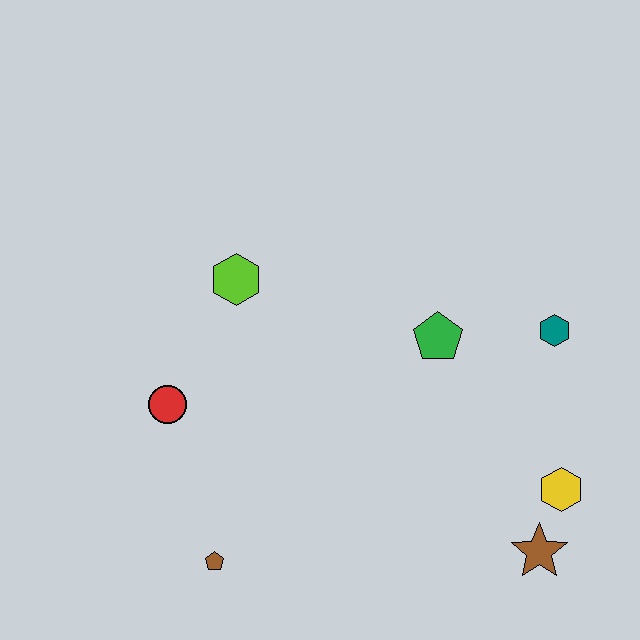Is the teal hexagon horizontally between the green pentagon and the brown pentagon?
No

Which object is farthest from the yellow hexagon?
The red circle is farthest from the yellow hexagon.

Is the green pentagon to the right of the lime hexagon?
Yes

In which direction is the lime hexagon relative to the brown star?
The lime hexagon is to the left of the brown star.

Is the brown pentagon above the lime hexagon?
No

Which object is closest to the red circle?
The lime hexagon is closest to the red circle.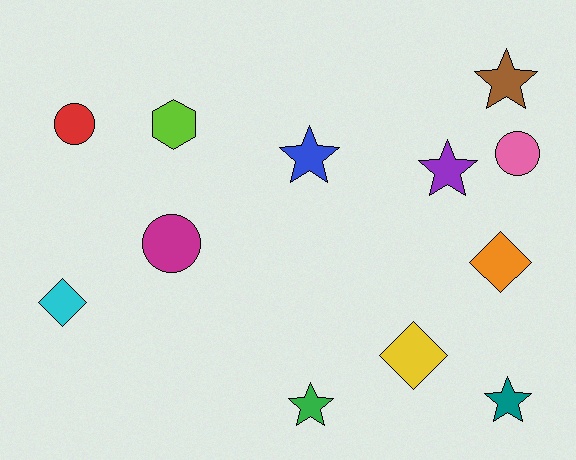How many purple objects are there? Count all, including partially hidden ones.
There is 1 purple object.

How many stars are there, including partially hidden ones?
There are 5 stars.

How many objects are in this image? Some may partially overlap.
There are 12 objects.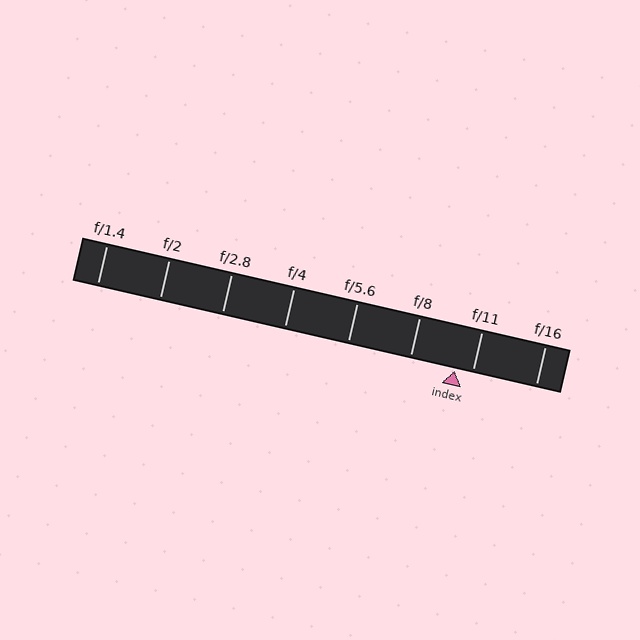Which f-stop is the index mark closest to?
The index mark is closest to f/11.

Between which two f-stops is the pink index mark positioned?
The index mark is between f/8 and f/11.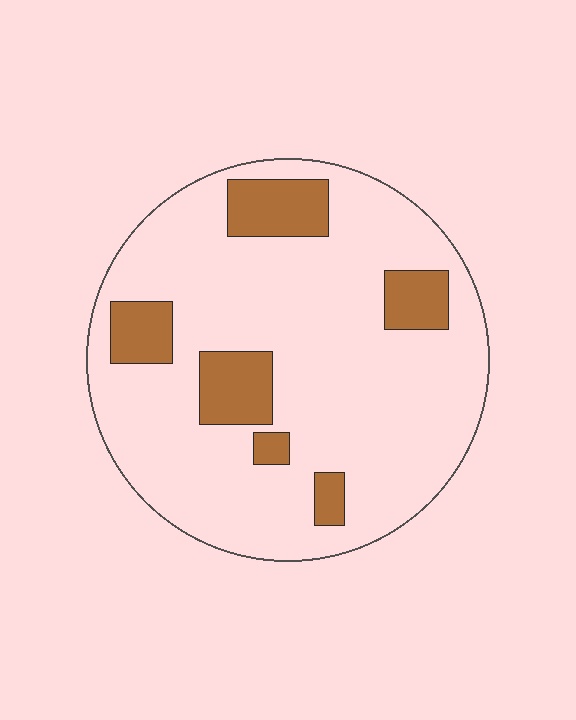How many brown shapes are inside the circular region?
6.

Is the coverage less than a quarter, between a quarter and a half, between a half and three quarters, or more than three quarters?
Less than a quarter.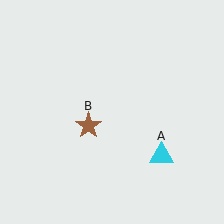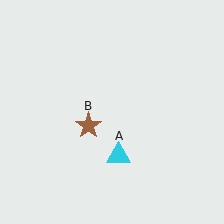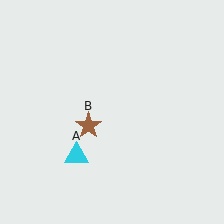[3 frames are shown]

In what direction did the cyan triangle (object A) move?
The cyan triangle (object A) moved left.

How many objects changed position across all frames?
1 object changed position: cyan triangle (object A).